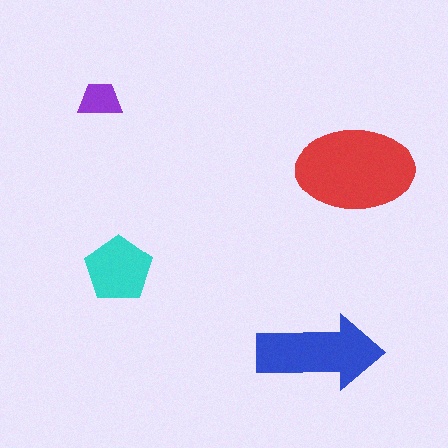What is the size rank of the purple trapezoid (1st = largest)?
4th.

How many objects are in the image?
There are 4 objects in the image.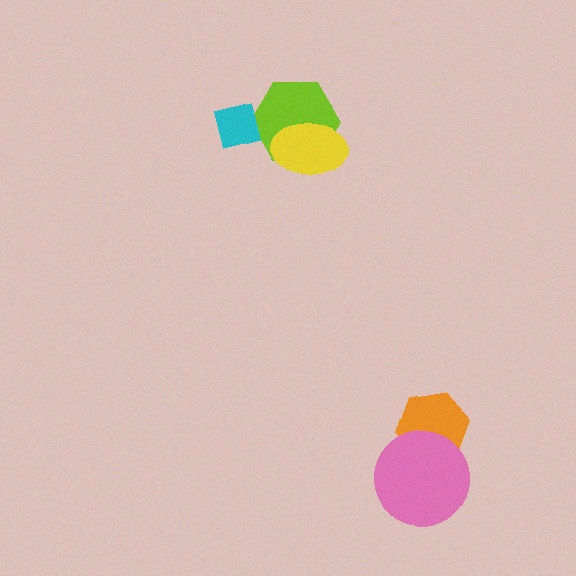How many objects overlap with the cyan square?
1 object overlaps with the cyan square.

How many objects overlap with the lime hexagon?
2 objects overlap with the lime hexagon.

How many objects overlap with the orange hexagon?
1 object overlaps with the orange hexagon.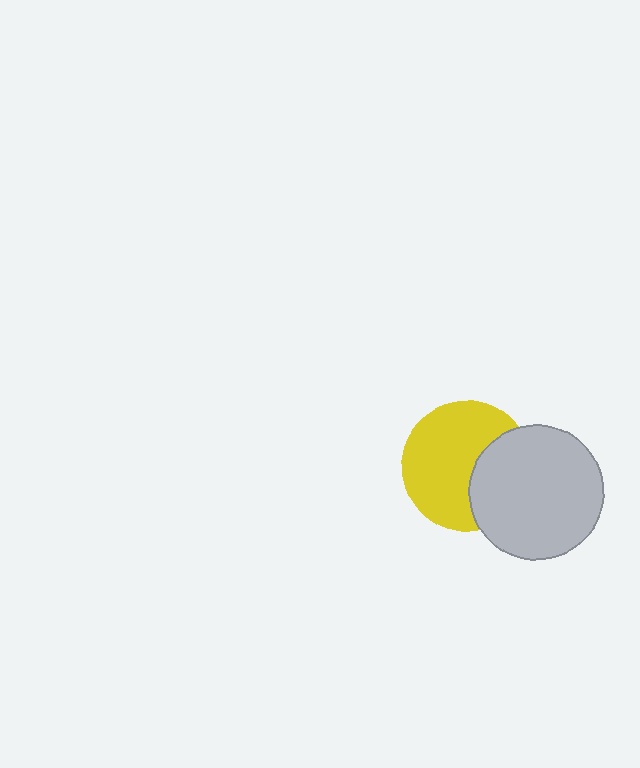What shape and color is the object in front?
The object in front is a light gray circle.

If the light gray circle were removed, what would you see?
You would see the complete yellow circle.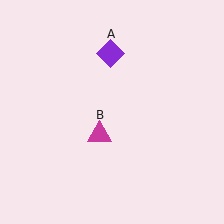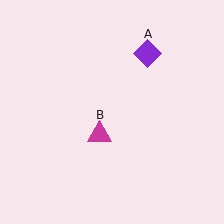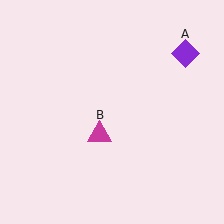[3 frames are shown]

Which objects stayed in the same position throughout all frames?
Magenta triangle (object B) remained stationary.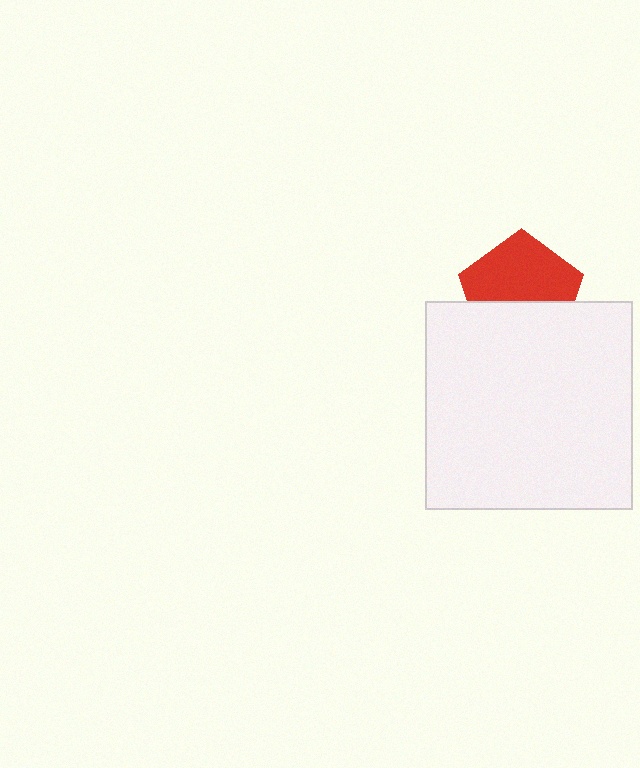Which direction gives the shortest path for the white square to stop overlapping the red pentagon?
Moving down gives the shortest separation.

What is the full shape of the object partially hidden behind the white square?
The partially hidden object is a red pentagon.